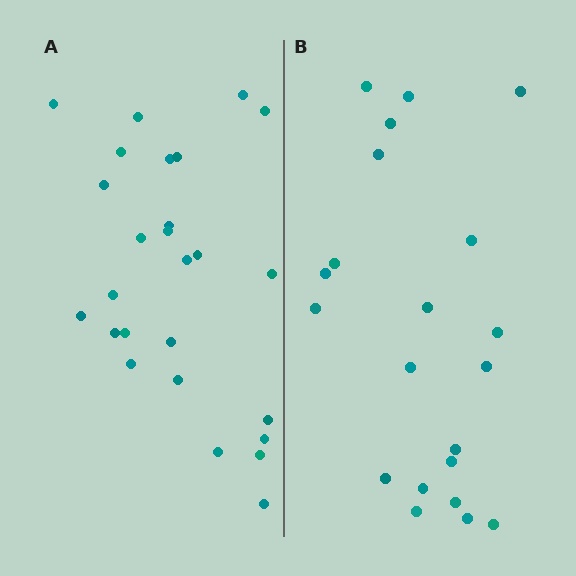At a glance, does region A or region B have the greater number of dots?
Region A (the left region) has more dots.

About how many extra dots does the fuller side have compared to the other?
Region A has about 5 more dots than region B.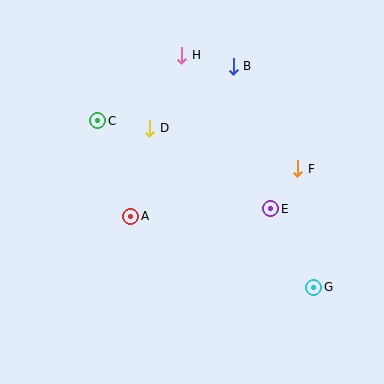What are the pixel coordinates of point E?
Point E is at (271, 209).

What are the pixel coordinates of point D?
Point D is at (150, 128).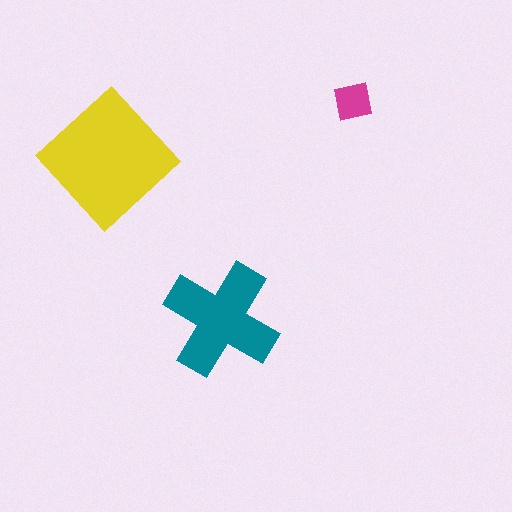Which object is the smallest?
The magenta square.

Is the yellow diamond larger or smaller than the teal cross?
Larger.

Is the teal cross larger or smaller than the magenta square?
Larger.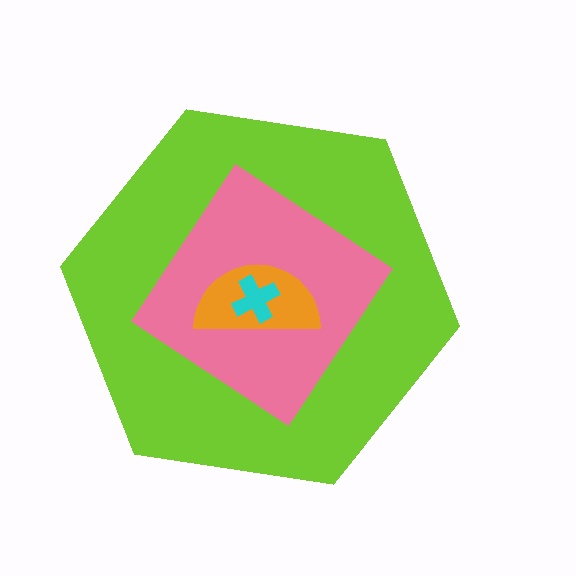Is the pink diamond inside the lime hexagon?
Yes.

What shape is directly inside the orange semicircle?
The cyan cross.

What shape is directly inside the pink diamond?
The orange semicircle.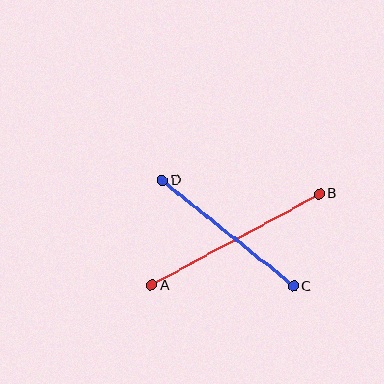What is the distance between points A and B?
The distance is approximately 191 pixels.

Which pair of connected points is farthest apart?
Points A and B are farthest apart.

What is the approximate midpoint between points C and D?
The midpoint is at approximately (228, 233) pixels.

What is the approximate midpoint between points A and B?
The midpoint is at approximately (235, 240) pixels.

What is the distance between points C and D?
The distance is approximately 169 pixels.